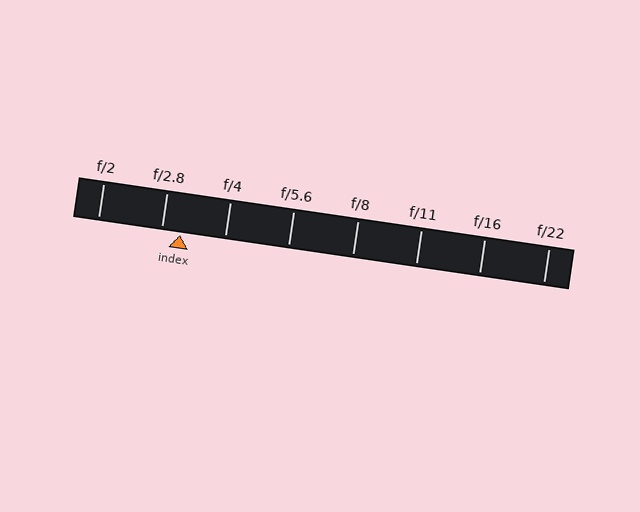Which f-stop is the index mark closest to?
The index mark is closest to f/2.8.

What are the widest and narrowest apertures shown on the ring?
The widest aperture shown is f/2 and the narrowest is f/22.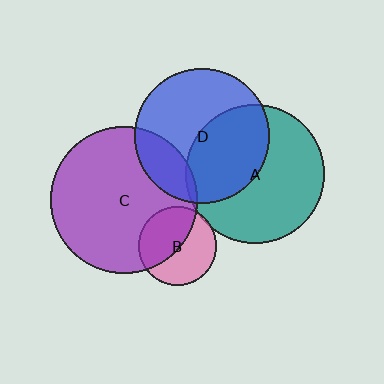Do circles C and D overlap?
Yes.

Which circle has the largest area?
Circle C (purple).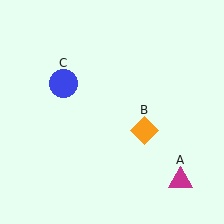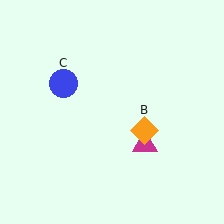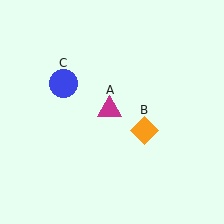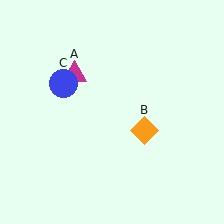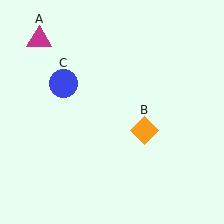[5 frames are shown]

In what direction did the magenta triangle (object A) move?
The magenta triangle (object A) moved up and to the left.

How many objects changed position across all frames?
1 object changed position: magenta triangle (object A).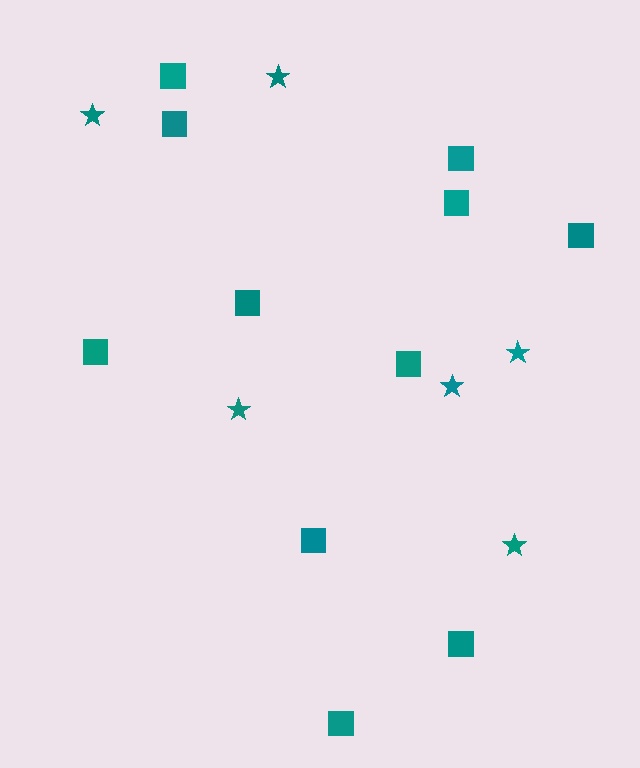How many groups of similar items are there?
There are 2 groups: one group of stars (6) and one group of squares (11).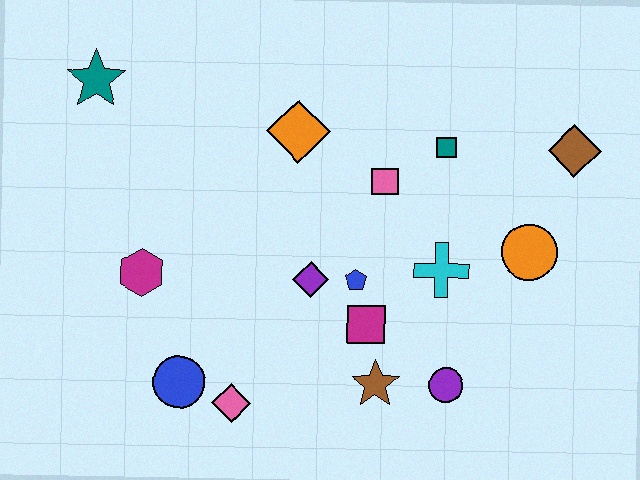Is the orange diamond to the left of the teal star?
No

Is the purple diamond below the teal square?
Yes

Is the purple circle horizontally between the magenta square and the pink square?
No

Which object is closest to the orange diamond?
The pink square is closest to the orange diamond.